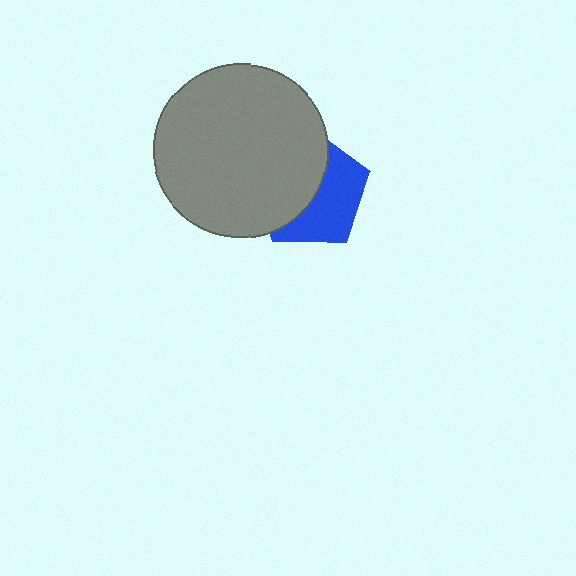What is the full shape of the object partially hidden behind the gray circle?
The partially hidden object is a blue pentagon.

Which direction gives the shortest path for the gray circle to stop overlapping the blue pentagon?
Moving left gives the shortest separation.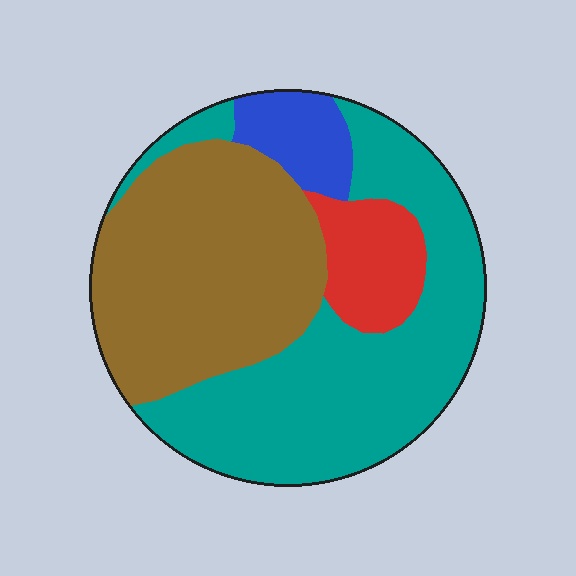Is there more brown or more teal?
Teal.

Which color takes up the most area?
Teal, at roughly 45%.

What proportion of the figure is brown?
Brown covers 38% of the figure.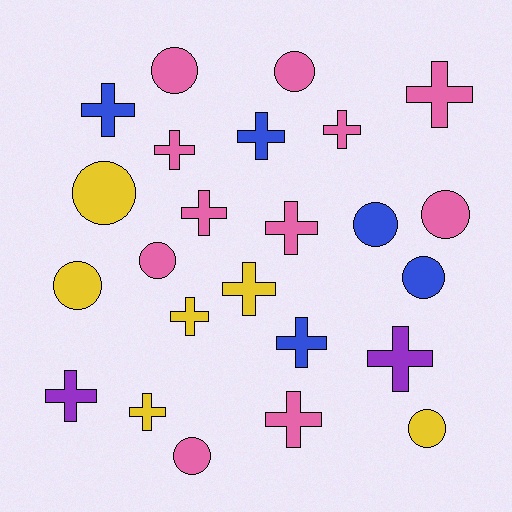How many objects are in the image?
There are 24 objects.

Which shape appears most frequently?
Cross, with 14 objects.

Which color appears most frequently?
Pink, with 11 objects.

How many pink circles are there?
There are 5 pink circles.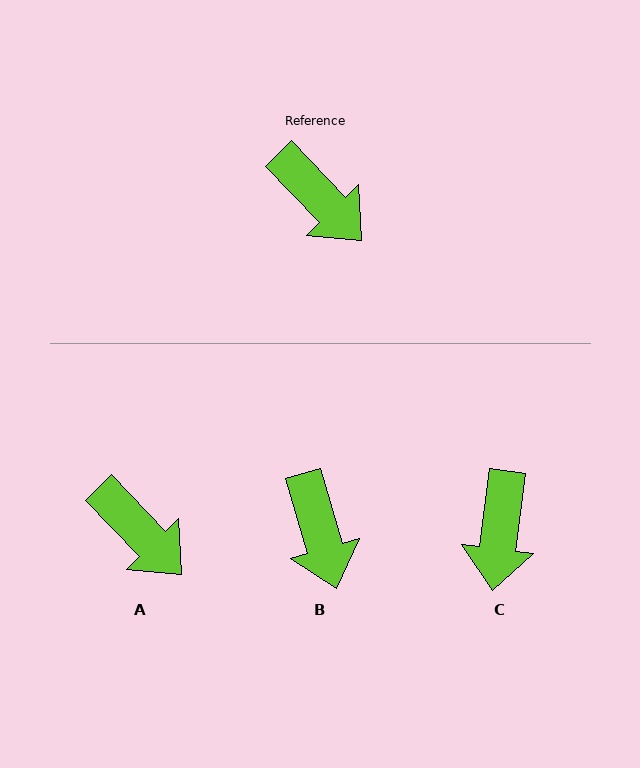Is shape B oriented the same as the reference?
No, it is off by about 28 degrees.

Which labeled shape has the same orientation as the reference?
A.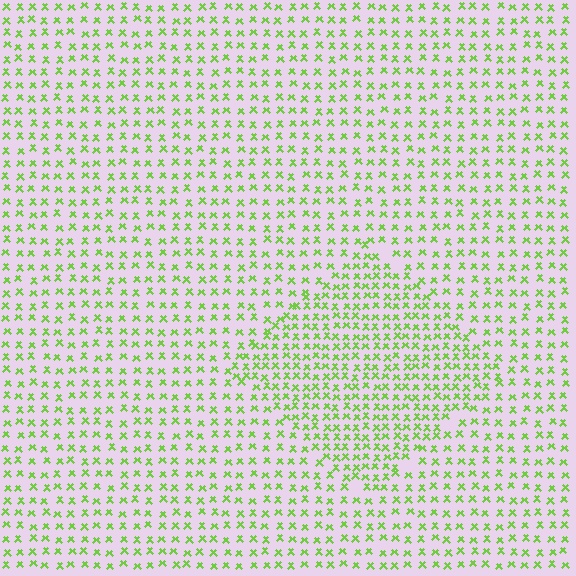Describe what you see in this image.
The image contains small lime elements arranged at two different densities. A diamond-shaped region is visible where the elements are more densely packed than the surrounding area.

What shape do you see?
I see a diamond.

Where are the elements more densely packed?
The elements are more densely packed inside the diamond boundary.